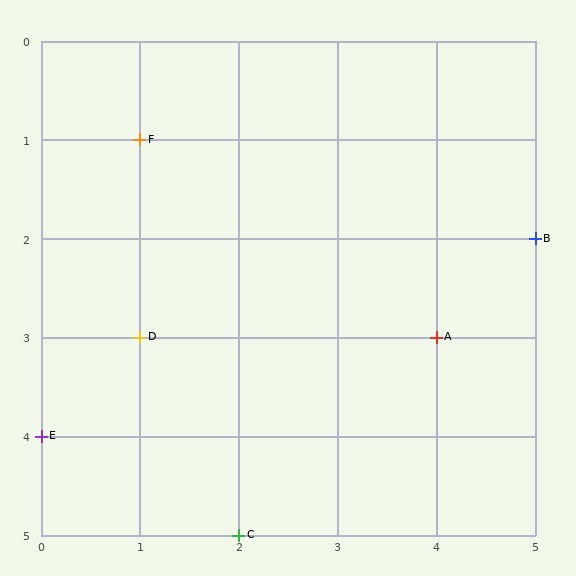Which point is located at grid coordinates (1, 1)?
Point F is at (1, 1).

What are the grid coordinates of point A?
Point A is at grid coordinates (4, 3).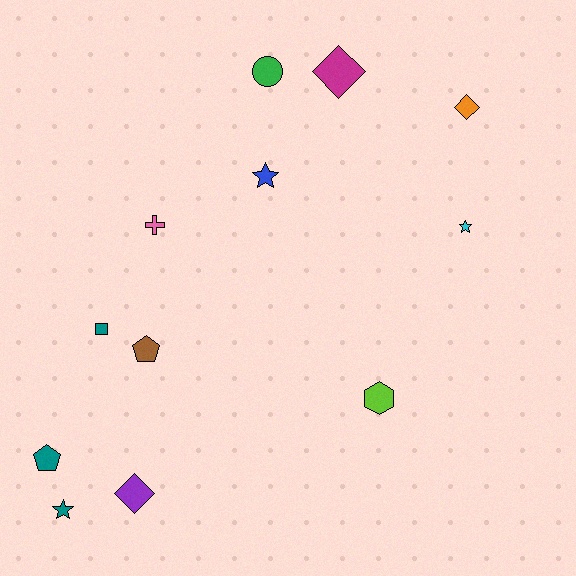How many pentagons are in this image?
There are 2 pentagons.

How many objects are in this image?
There are 12 objects.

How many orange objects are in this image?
There is 1 orange object.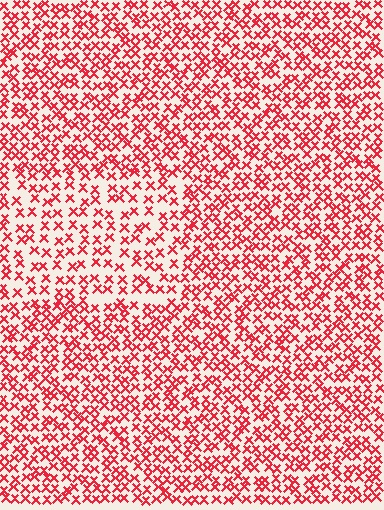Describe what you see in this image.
The image contains small red elements arranged at two different densities. A rectangle-shaped region is visible where the elements are less densely packed than the surrounding area.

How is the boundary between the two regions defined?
The boundary is defined by a change in element density (approximately 1.6x ratio). All elements are the same color, size, and shape.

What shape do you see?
I see a rectangle.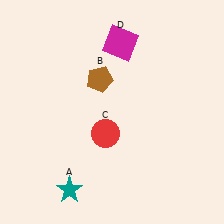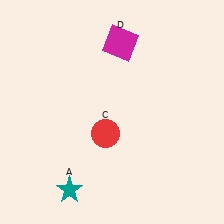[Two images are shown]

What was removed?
The brown pentagon (B) was removed in Image 2.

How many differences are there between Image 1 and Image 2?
There is 1 difference between the two images.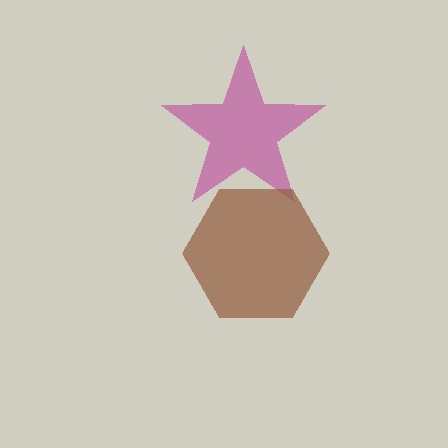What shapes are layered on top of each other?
The layered shapes are: a magenta star, a brown hexagon.